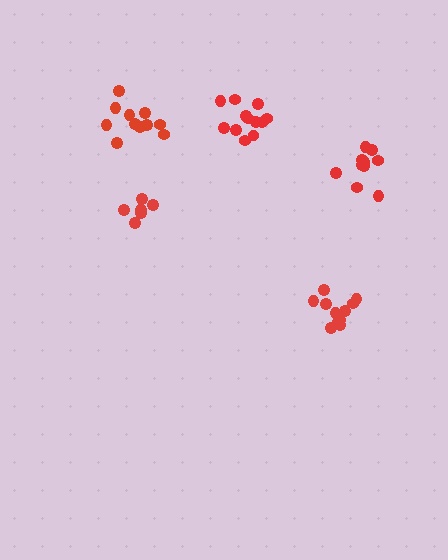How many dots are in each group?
Group 1: 7 dots, Group 2: 11 dots, Group 3: 12 dots, Group 4: 10 dots, Group 5: 11 dots (51 total).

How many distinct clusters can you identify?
There are 5 distinct clusters.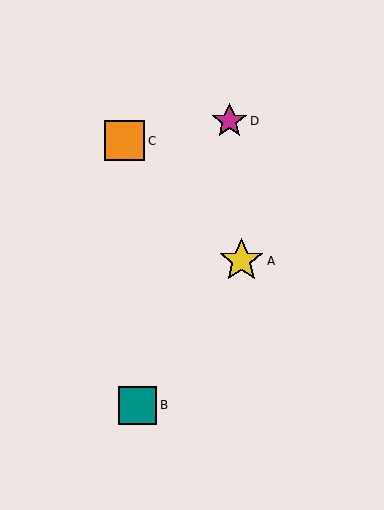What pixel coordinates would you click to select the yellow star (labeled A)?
Click at (241, 261) to select the yellow star A.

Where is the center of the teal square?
The center of the teal square is at (138, 405).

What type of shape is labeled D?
Shape D is a magenta star.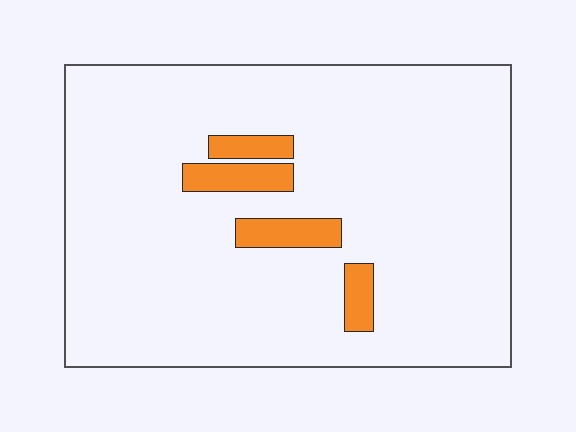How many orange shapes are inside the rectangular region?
4.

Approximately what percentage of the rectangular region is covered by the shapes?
Approximately 10%.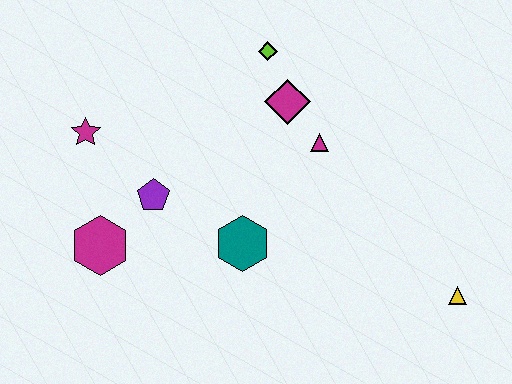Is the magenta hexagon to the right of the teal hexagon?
No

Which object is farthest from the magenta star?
The yellow triangle is farthest from the magenta star.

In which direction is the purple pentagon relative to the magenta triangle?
The purple pentagon is to the left of the magenta triangle.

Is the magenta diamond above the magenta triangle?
Yes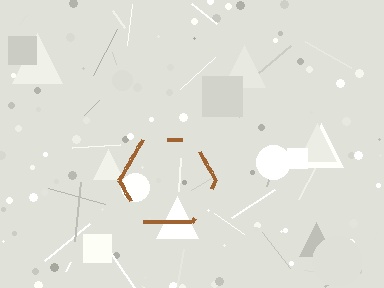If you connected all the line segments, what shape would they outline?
They would outline a hexagon.